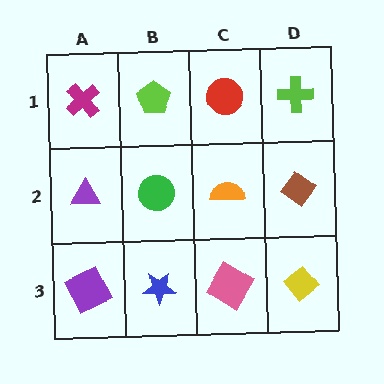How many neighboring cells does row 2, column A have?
3.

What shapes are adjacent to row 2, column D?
A lime cross (row 1, column D), a yellow diamond (row 3, column D), an orange semicircle (row 2, column C).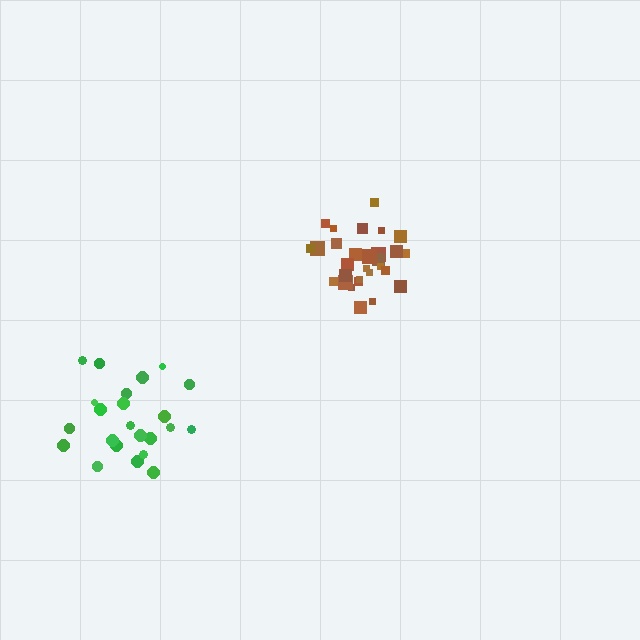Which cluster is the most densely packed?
Brown.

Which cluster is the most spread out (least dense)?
Green.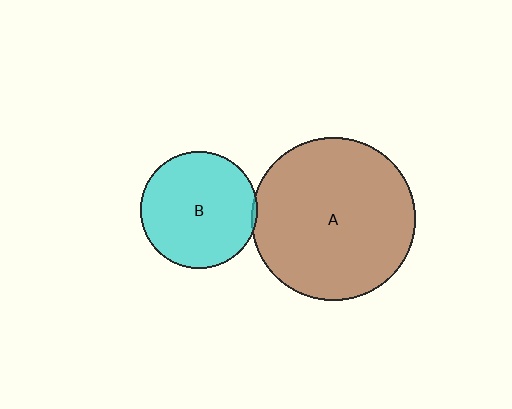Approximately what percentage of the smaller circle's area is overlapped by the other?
Approximately 5%.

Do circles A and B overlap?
Yes.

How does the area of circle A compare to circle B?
Approximately 1.9 times.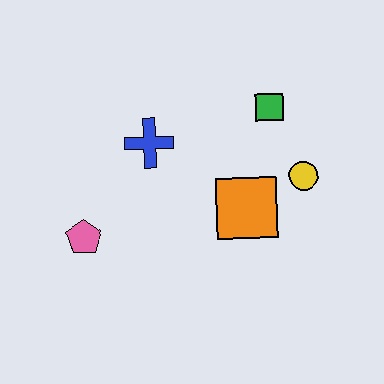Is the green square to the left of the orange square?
No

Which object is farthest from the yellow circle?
The pink pentagon is farthest from the yellow circle.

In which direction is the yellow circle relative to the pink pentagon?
The yellow circle is to the right of the pink pentagon.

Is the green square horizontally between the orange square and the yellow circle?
Yes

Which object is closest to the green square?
The yellow circle is closest to the green square.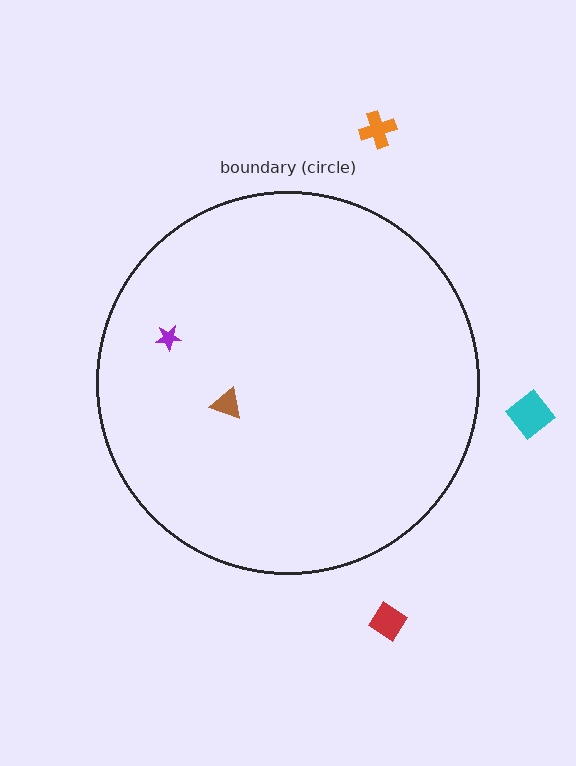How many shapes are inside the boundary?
2 inside, 3 outside.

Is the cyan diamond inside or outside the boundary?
Outside.